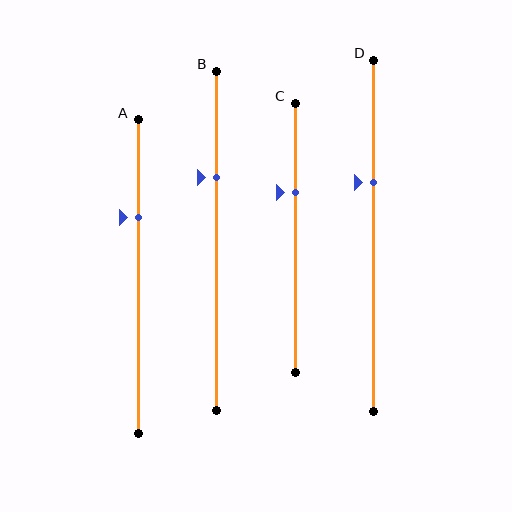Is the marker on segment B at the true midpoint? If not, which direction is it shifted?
No, the marker on segment B is shifted upward by about 19% of the segment length.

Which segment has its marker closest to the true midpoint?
Segment D has its marker closest to the true midpoint.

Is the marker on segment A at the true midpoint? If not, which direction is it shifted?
No, the marker on segment A is shifted upward by about 19% of the segment length.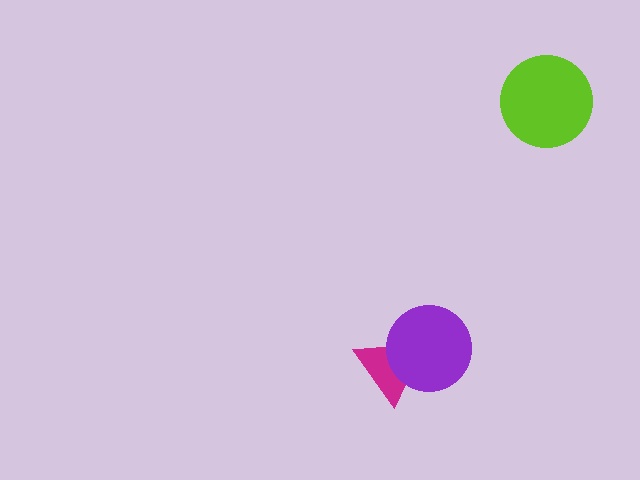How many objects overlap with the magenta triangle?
1 object overlaps with the magenta triangle.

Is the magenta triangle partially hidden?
Yes, it is partially covered by another shape.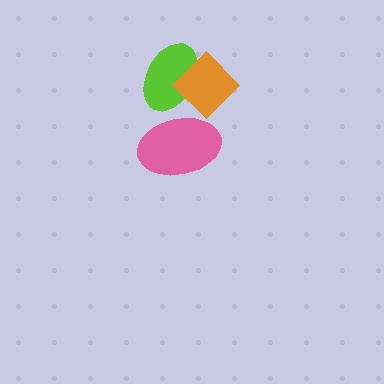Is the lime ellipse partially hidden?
Yes, it is partially covered by another shape.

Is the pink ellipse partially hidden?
No, no other shape covers it.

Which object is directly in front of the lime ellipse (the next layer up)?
The orange diamond is directly in front of the lime ellipse.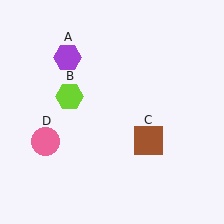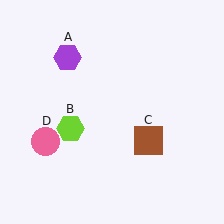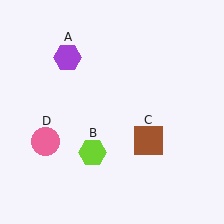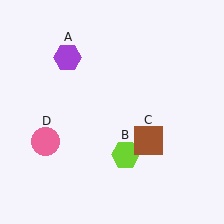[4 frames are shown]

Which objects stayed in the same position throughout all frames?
Purple hexagon (object A) and brown square (object C) and pink circle (object D) remained stationary.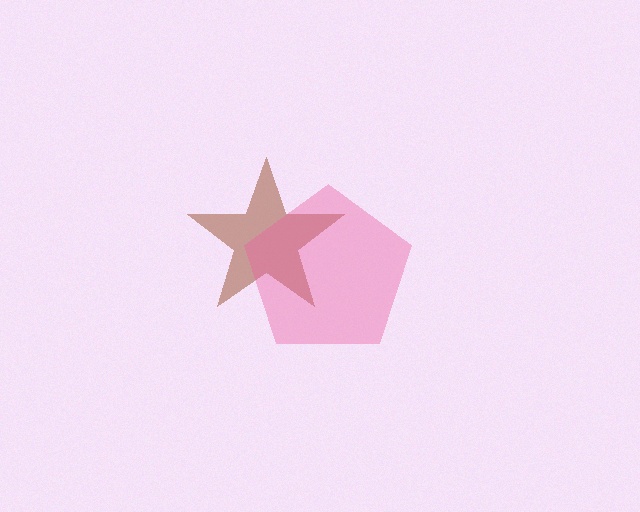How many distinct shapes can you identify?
There are 2 distinct shapes: a brown star, a pink pentagon.